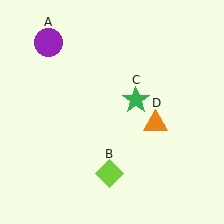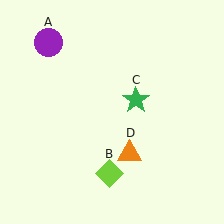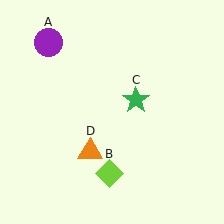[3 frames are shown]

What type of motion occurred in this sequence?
The orange triangle (object D) rotated clockwise around the center of the scene.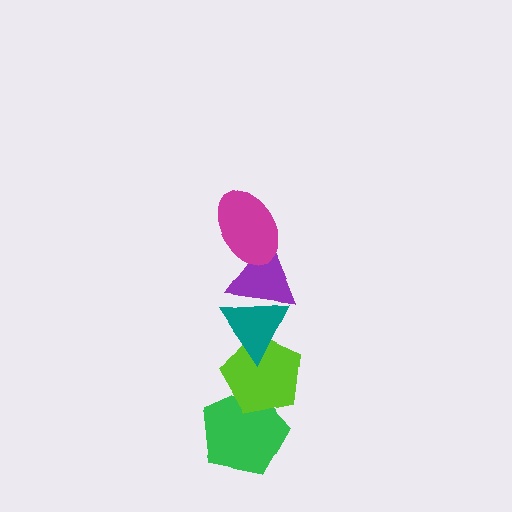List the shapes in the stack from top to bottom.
From top to bottom: the magenta ellipse, the purple triangle, the teal triangle, the lime pentagon, the green pentagon.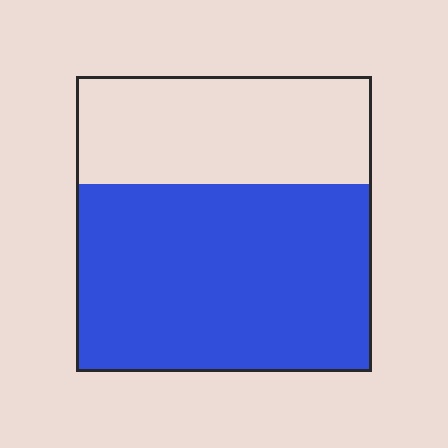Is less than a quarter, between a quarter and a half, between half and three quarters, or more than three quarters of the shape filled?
Between half and three quarters.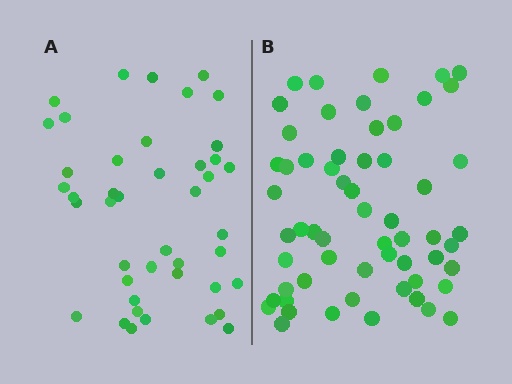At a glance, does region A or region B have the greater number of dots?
Region B (the right region) has more dots.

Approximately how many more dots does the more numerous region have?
Region B has approximately 15 more dots than region A.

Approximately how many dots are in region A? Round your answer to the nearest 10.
About 40 dots. (The exact count is 43, which rounds to 40.)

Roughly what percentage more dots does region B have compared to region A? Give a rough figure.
About 35% more.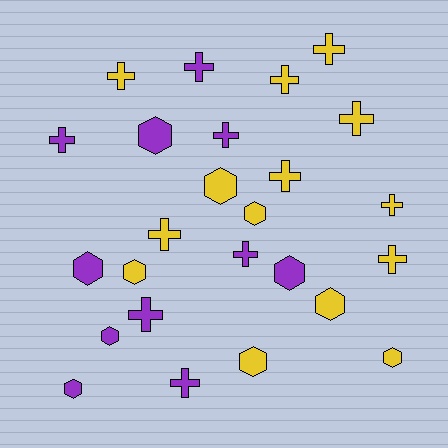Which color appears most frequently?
Yellow, with 14 objects.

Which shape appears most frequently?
Cross, with 14 objects.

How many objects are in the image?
There are 25 objects.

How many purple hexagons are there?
There are 5 purple hexagons.